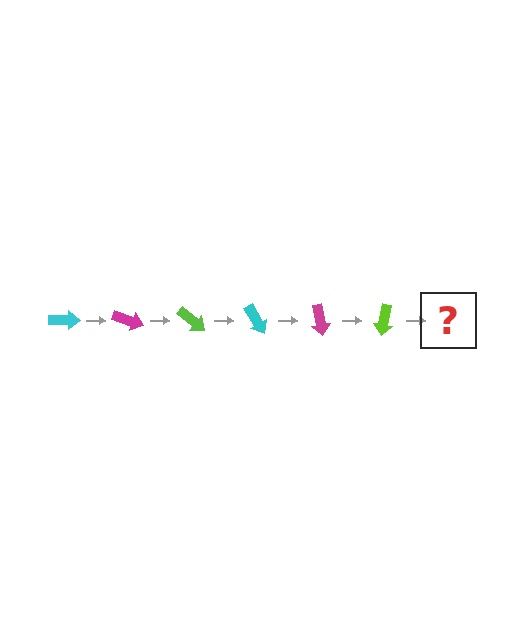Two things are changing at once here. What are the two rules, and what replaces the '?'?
The two rules are that it rotates 20 degrees each step and the color cycles through cyan, magenta, and lime. The '?' should be a cyan arrow, rotated 120 degrees from the start.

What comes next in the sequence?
The next element should be a cyan arrow, rotated 120 degrees from the start.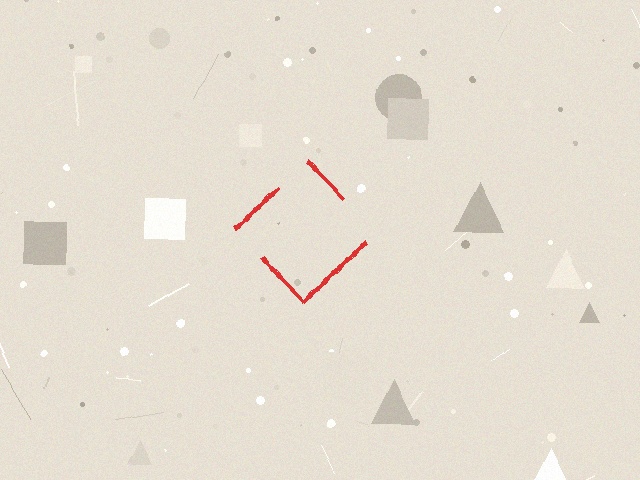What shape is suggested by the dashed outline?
The dashed outline suggests a diamond.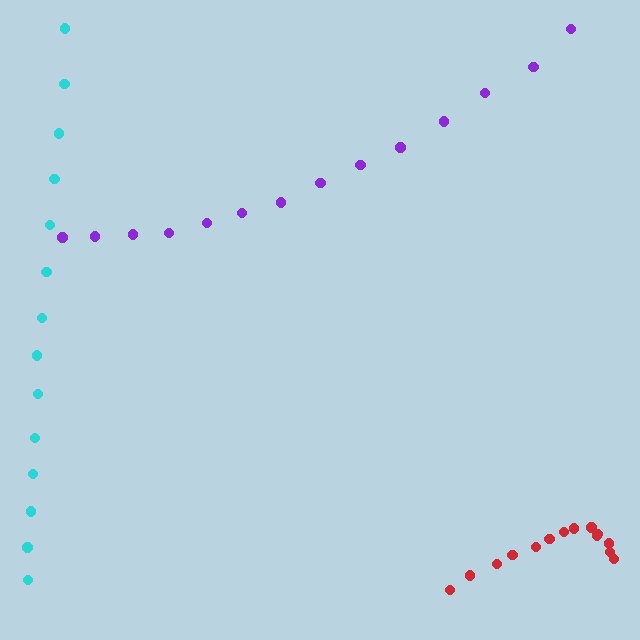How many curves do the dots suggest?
There are 3 distinct paths.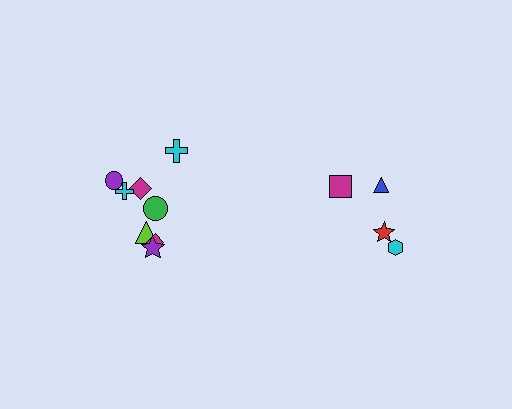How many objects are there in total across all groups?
There are 12 objects.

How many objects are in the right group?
There are 4 objects.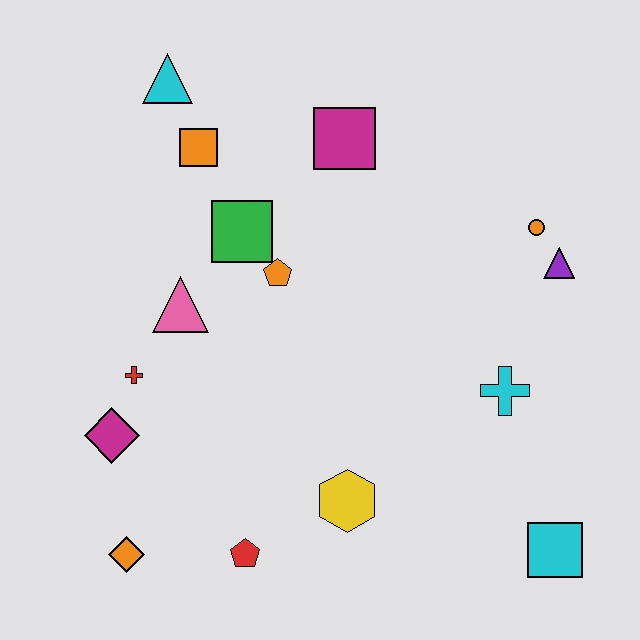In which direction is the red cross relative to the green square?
The red cross is below the green square.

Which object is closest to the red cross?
The magenta diamond is closest to the red cross.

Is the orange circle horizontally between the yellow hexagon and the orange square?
No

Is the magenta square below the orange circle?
No